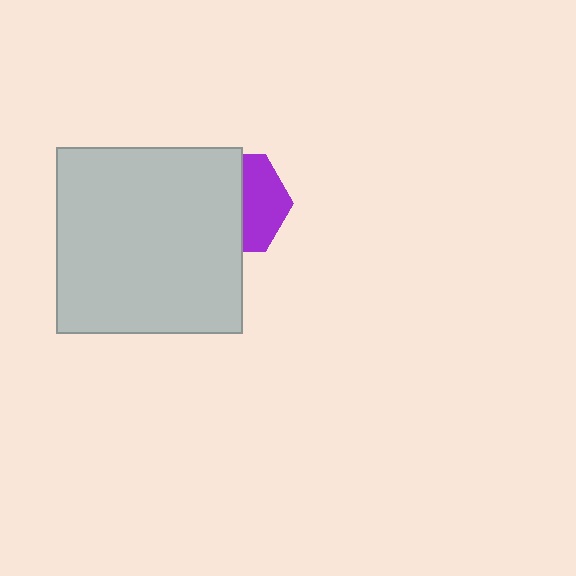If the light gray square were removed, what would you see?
You would see the complete purple hexagon.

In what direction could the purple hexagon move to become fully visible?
The purple hexagon could move right. That would shift it out from behind the light gray square entirely.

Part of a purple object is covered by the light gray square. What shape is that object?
It is a hexagon.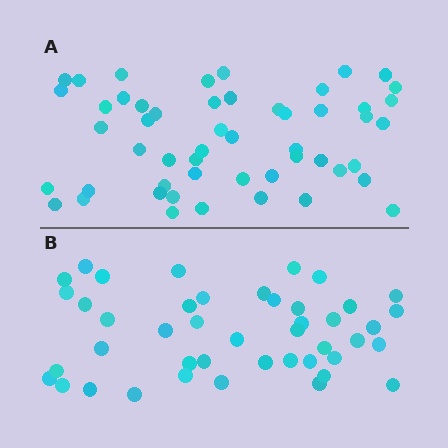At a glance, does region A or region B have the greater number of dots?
Region A (the top region) has more dots.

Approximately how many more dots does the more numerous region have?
Region A has roughly 8 or so more dots than region B.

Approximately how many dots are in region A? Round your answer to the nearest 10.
About 50 dots. (The exact count is 52, which rounds to 50.)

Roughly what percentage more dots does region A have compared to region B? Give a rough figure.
About 20% more.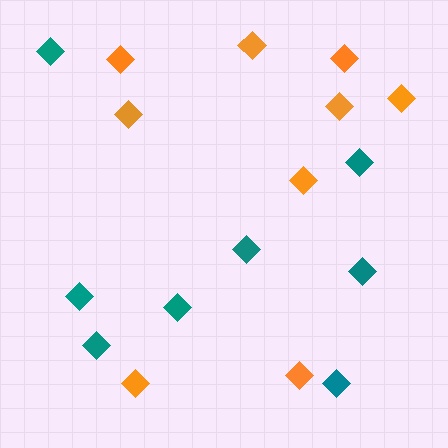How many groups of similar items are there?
There are 2 groups: one group of orange diamonds (9) and one group of teal diamonds (8).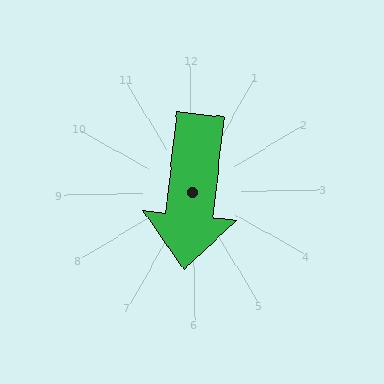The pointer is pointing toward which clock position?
Roughly 6 o'clock.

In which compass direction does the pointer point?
South.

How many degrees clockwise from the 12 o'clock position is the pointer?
Approximately 187 degrees.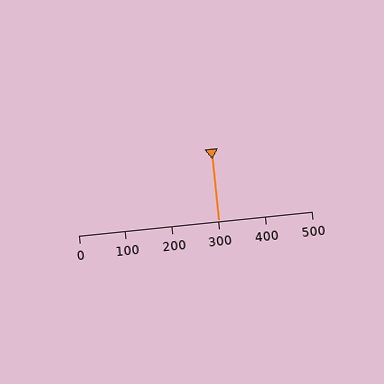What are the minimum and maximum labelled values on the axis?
The axis runs from 0 to 500.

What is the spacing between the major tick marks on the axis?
The major ticks are spaced 100 apart.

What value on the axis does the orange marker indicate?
The marker indicates approximately 300.